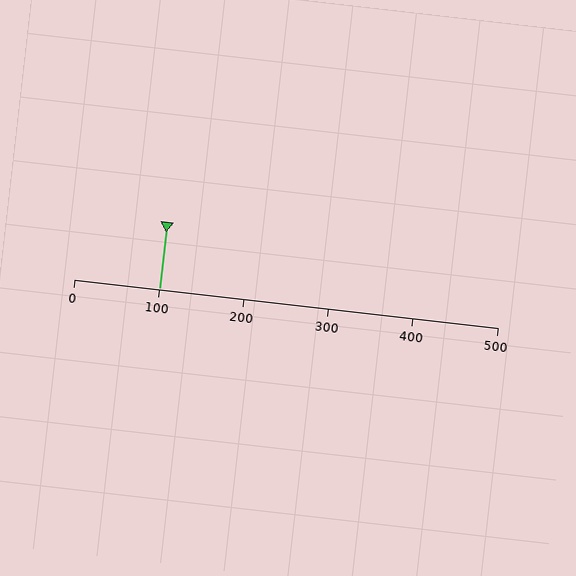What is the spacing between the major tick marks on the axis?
The major ticks are spaced 100 apart.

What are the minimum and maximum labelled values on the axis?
The axis runs from 0 to 500.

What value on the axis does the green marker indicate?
The marker indicates approximately 100.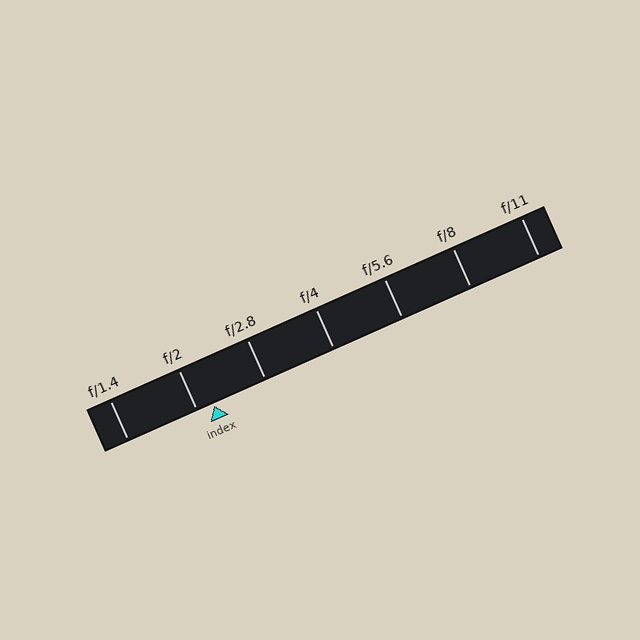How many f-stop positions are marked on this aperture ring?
There are 7 f-stop positions marked.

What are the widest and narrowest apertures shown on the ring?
The widest aperture shown is f/1.4 and the narrowest is f/11.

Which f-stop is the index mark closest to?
The index mark is closest to f/2.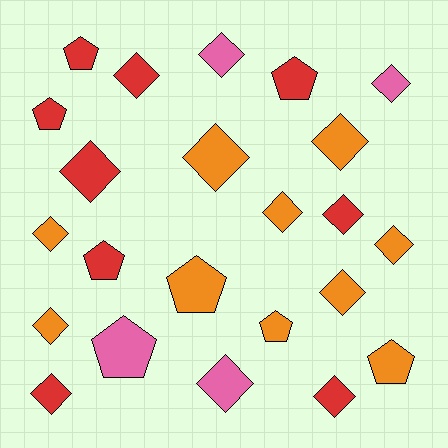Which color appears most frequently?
Orange, with 10 objects.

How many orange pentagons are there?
There are 3 orange pentagons.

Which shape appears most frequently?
Diamond, with 15 objects.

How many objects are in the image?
There are 23 objects.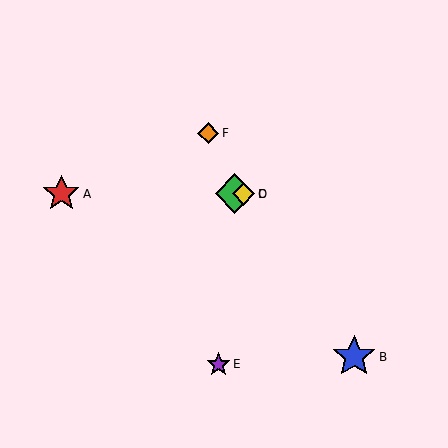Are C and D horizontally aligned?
Yes, both are at y≈194.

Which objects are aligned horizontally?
Objects A, C, D are aligned horizontally.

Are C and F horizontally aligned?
No, C is at y≈194 and F is at y≈133.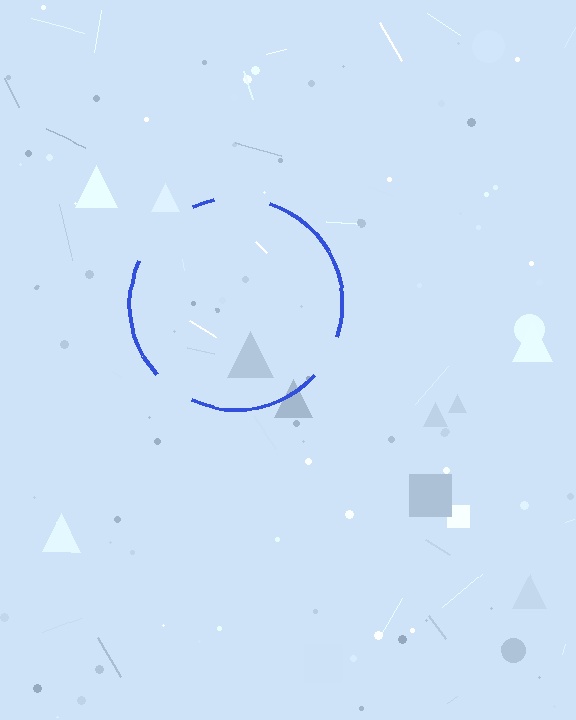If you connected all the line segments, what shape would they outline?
They would outline a circle.